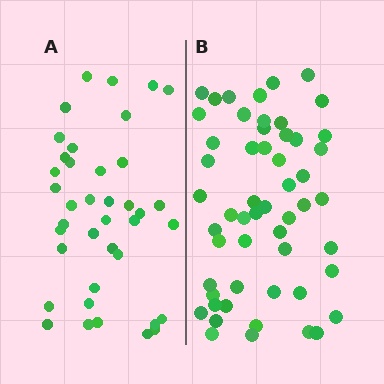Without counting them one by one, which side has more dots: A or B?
Region B (the right region) has more dots.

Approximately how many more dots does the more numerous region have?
Region B has approximately 15 more dots than region A.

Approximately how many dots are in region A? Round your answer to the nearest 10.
About 40 dots. (The exact count is 39, which rounds to 40.)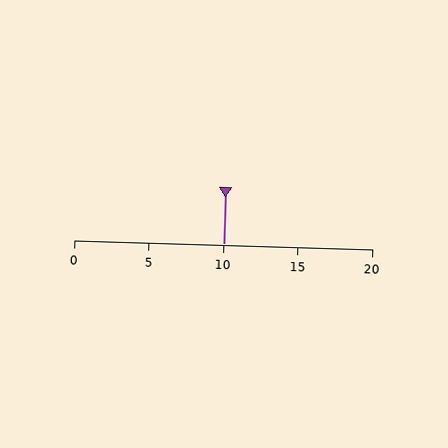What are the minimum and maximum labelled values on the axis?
The axis runs from 0 to 20.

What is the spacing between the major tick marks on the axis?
The major ticks are spaced 5 apart.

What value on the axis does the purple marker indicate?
The marker indicates approximately 10.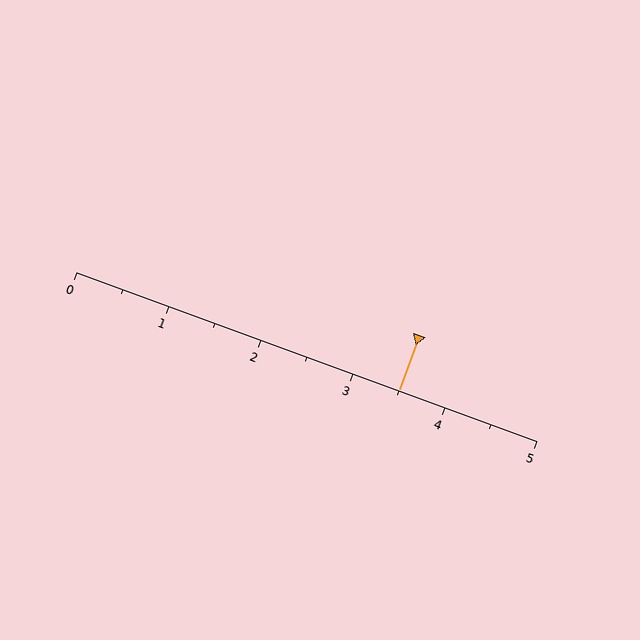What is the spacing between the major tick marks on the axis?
The major ticks are spaced 1 apart.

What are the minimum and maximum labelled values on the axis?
The axis runs from 0 to 5.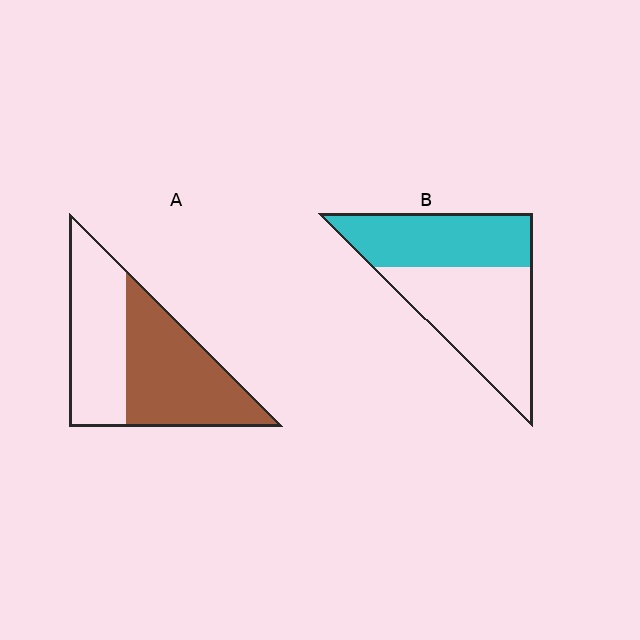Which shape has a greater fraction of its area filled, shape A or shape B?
Shape A.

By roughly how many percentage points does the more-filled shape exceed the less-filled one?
By roughly 10 percentage points (A over B).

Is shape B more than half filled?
No.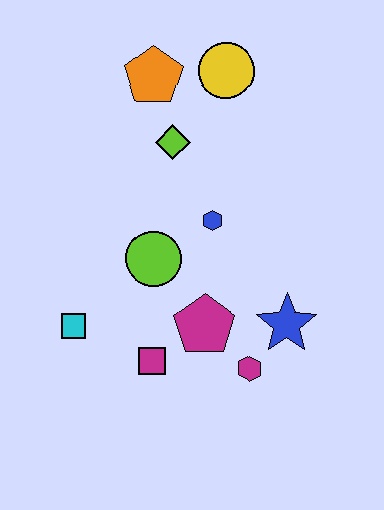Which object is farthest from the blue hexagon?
The cyan square is farthest from the blue hexagon.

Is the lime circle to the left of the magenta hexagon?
Yes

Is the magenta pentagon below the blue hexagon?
Yes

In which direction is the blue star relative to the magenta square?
The blue star is to the right of the magenta square.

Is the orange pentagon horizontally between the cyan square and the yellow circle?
Yes